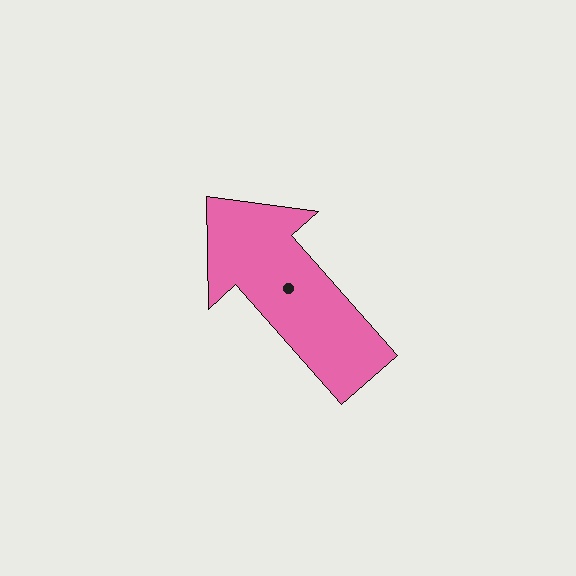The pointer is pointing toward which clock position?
Roughly 11 o'clock.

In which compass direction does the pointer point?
Northwest.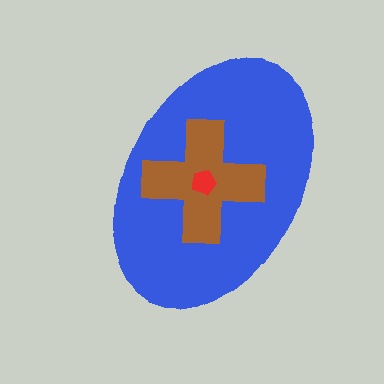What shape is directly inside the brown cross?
The red pentagon.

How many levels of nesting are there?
3.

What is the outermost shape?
The blue ellipse.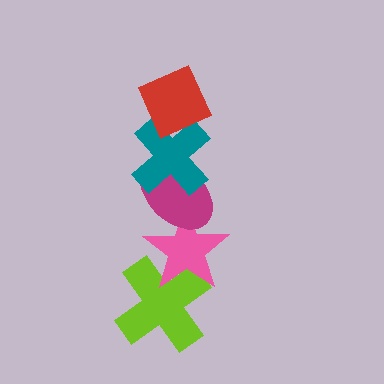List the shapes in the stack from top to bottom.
From top to bottom: the red diamond, the teal cross, the magenta ellipse, the pink star, the lime cross.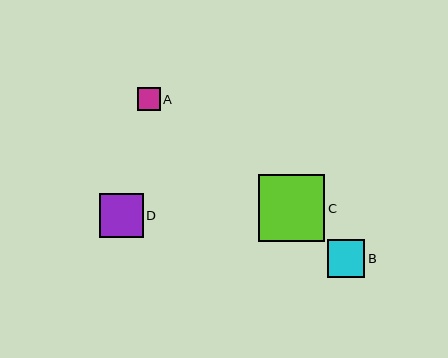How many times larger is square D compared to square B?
Square D is approximately 1.2 times the size of square B.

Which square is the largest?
Square C is the largest with a size of approximately 67 pixels.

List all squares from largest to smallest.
From largest to smallest: C, D, B, A.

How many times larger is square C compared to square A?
Square C is approximately 2.9 times the size of square A.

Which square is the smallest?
Square A is the smallest with a size of approximately 23 pixels.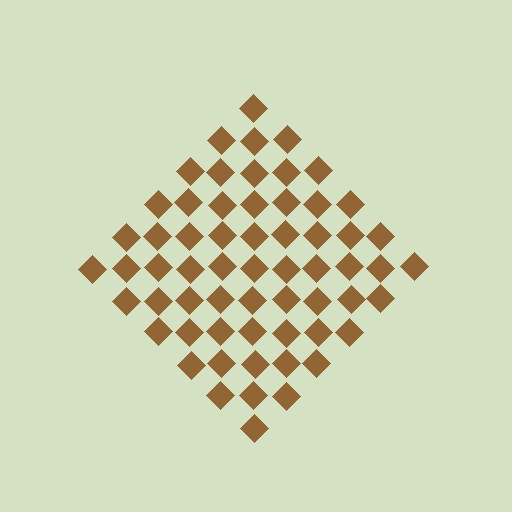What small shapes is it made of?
It is made of small diamonds.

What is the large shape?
The large shape is a diamond.